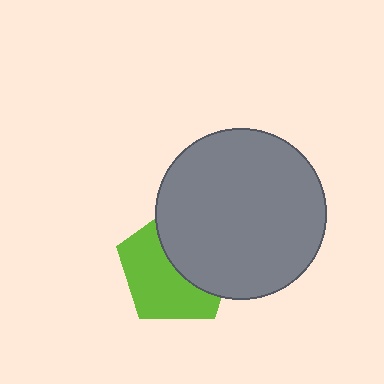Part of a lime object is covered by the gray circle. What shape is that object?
It is a pentagon.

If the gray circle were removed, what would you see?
You would see the complete lime pentagon.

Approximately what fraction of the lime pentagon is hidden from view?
Roughly 46% of the lime pentagon is hidden behind the gray circle.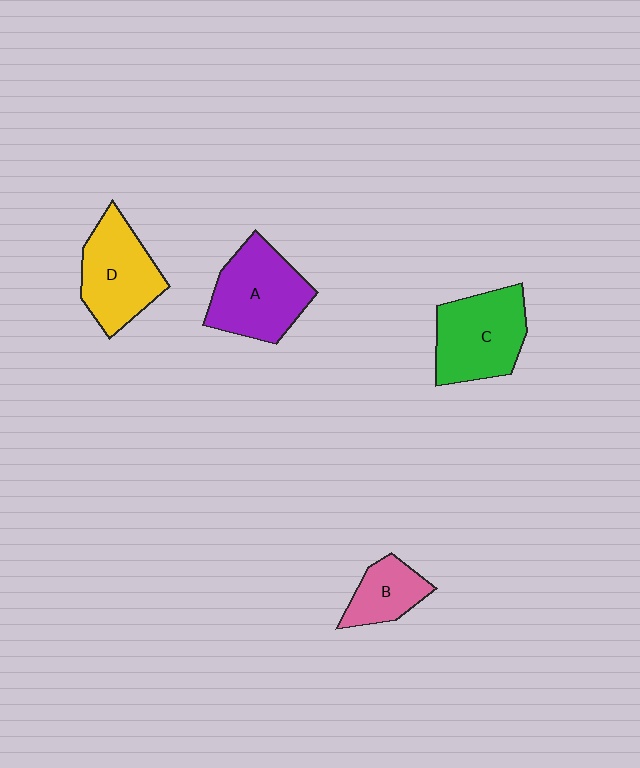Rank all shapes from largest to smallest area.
From largest to smallest: A (purple), C (green), D (yellow), B (pink).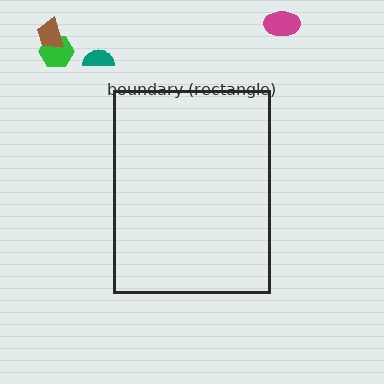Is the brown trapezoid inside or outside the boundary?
Outside.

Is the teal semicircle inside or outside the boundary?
Outside.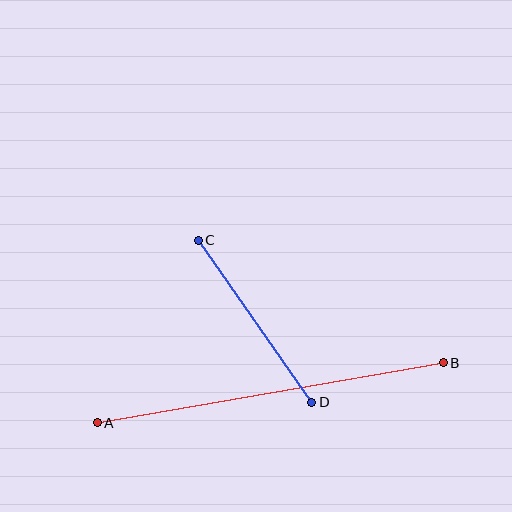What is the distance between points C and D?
The distance is approximately 198 pixels.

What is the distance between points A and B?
The distance is approximately 351 pixels.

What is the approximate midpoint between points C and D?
The midpoint is at approximately (255, 321) pixels.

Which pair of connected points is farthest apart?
Points A and B are farthest apart.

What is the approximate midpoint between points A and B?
The midpoint is at approximately (270, 393) pixels.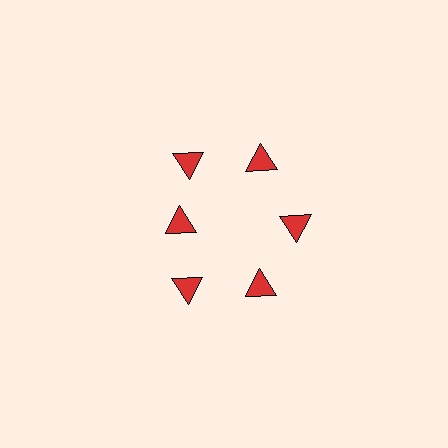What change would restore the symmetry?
The symmetry would be restored by moving it outward, back onto the ring so that all 6 triangles sit at equal angles and equal distance from the center.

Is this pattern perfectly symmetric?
No. The 6 red triangles are arranged in a ring, but one element near the 9 o'clock position is pulled inward toward the center, breaking the 6-fold rotational symmetry.